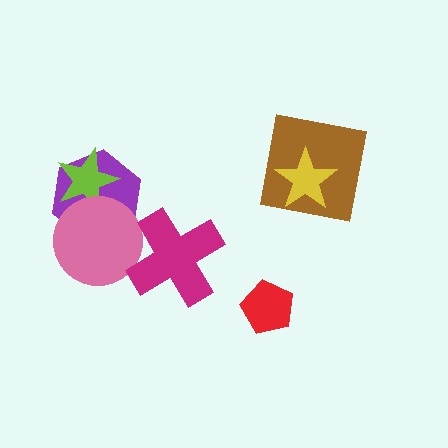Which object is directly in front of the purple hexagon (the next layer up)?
The lime star is directly in front of the purple hexagon.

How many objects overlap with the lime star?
2 objects overlap with the lime star.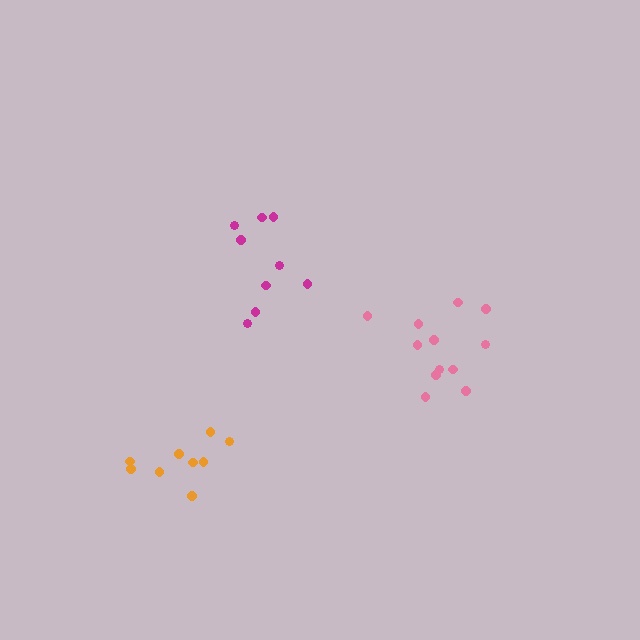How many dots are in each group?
Group 1: 9 dots, Group 2: 12 dots, Group 3: 9 dots (30 total).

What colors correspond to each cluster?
The clusters are colored: magenta, pink, orange.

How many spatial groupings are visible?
There are 3 spatial groupings.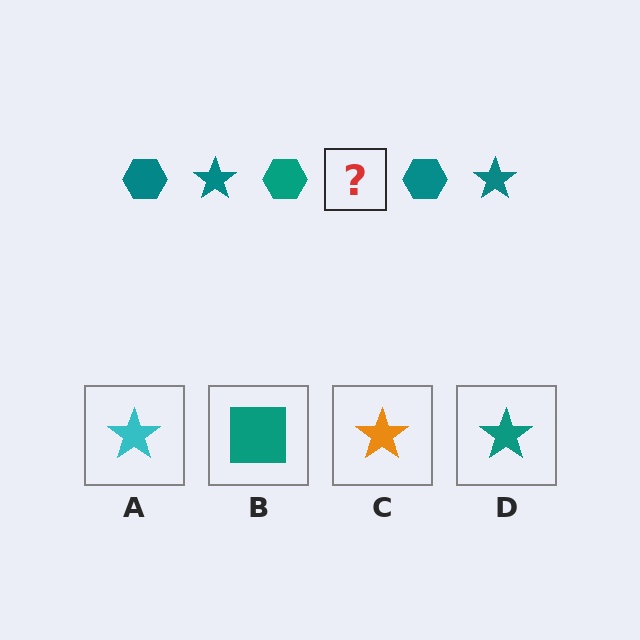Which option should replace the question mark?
Option D.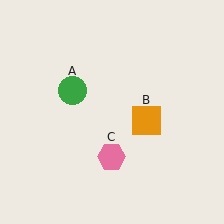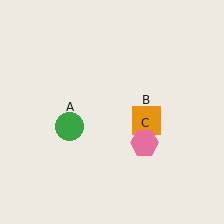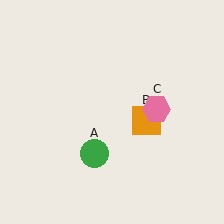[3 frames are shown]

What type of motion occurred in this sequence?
The green circle (object A), pink hexagon (object C) rotated counterclockwise around the center of the scene.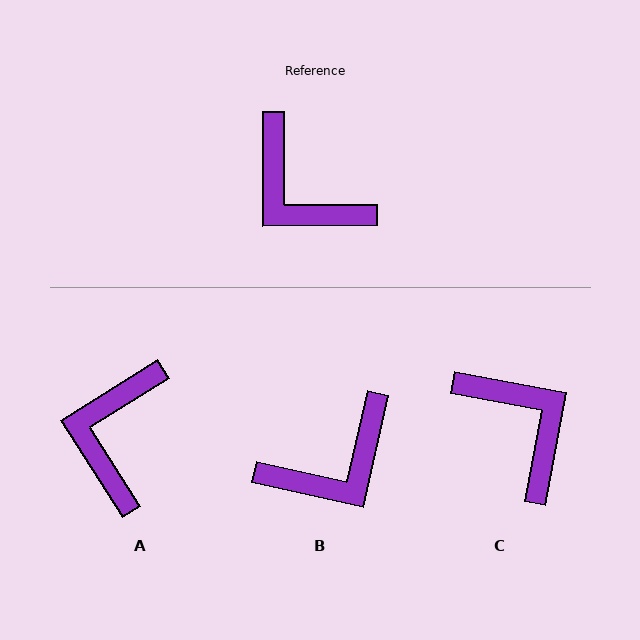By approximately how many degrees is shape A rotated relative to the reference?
Approximately 58 degrees clockwise.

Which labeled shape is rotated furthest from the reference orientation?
C, about 169 degrees away.